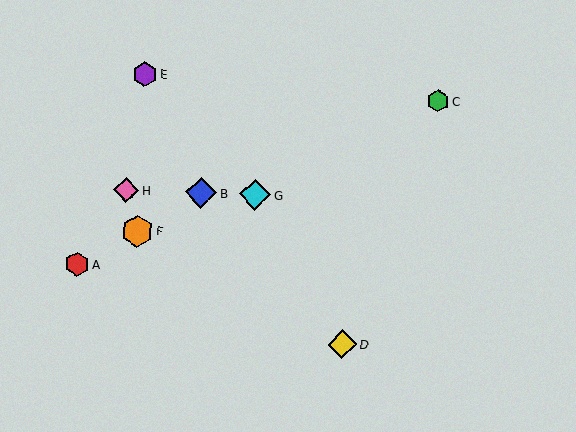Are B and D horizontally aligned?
No, B is at y≈193 and D is at y≈344.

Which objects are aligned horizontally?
Objects B, G, H are aligned horizontally.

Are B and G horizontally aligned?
Yes, both are at y≈193.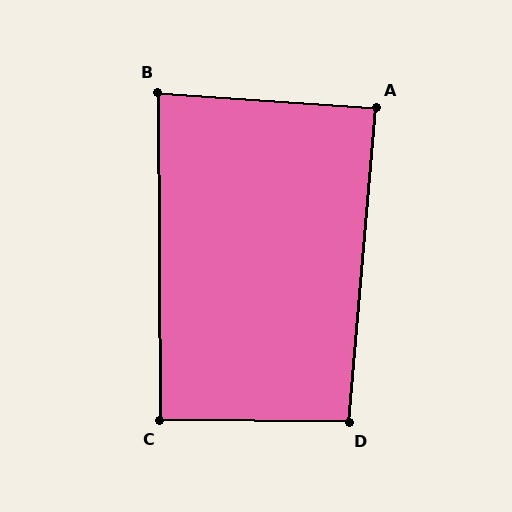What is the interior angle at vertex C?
Approximately 91 degrees (approximately right).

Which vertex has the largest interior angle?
D, at approximately 94 degrees.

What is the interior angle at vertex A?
Approximately 89 degrees (approximately right).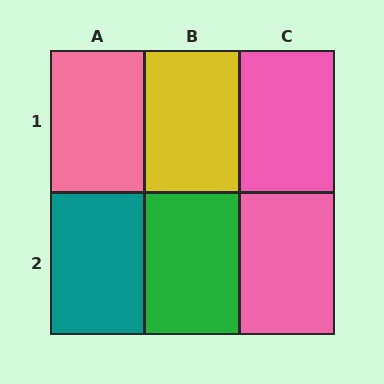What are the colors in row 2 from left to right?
Teal, green, pink.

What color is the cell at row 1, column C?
Pink.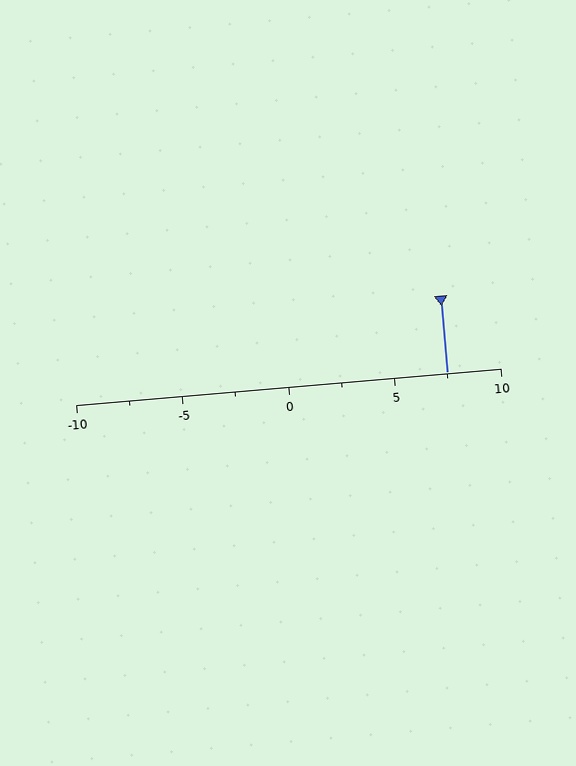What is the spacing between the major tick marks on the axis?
The major ticks are spaced 5 apart.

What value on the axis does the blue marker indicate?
The marker indicates approximately 7.5.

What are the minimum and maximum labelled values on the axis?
The axis runs from -10 to 10.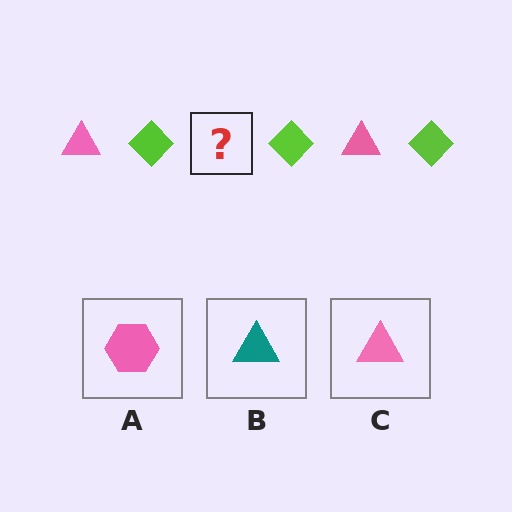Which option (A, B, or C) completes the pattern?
C.